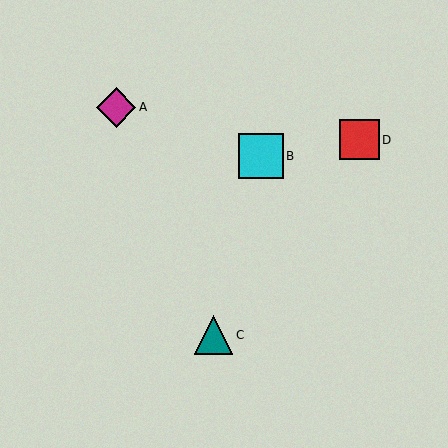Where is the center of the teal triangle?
The center of the teal triangle is at (214, 335).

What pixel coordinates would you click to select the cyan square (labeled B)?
Click at (261, 156) to select the cyan square B.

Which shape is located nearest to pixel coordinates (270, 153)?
The cyan square (labeled B) at (261, 156) is nearest to that location.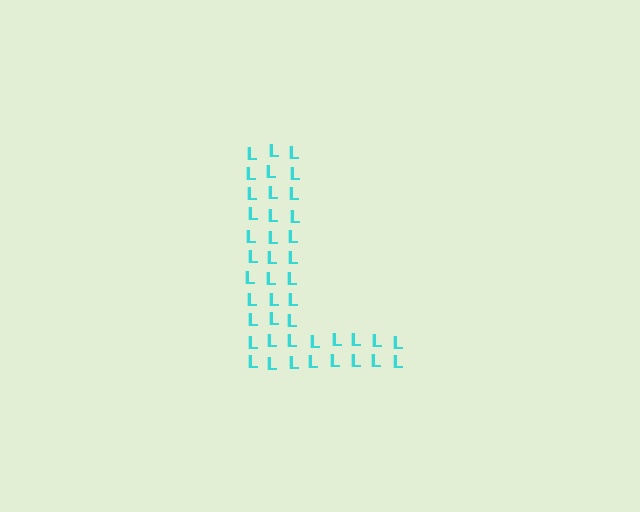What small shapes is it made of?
It is made of small letter L's.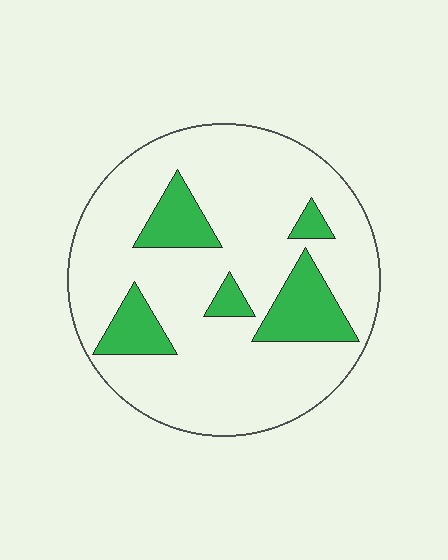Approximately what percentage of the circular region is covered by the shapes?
Approximately 20%.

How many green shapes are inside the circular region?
5.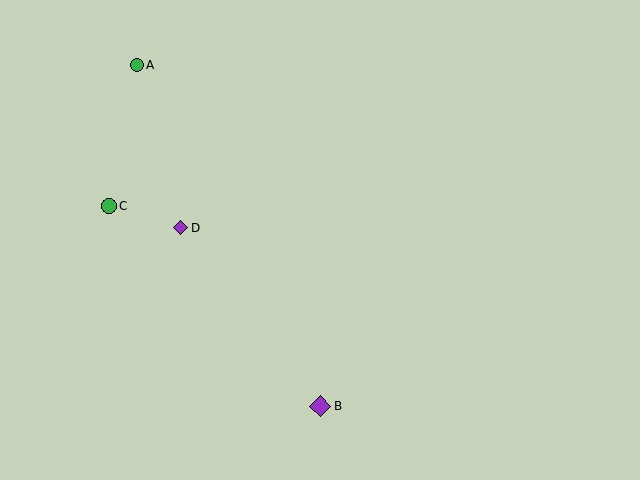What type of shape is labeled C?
Shape C is a green circle.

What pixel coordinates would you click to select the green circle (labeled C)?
Click at (109, 206) to select the green circle C.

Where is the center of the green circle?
The center of the green circle is at (109, 206).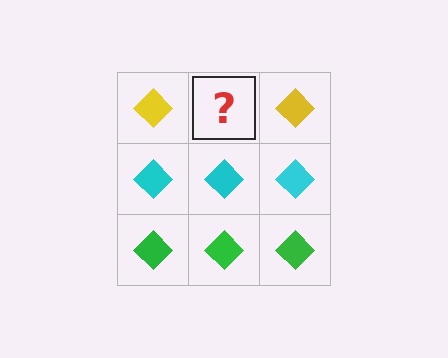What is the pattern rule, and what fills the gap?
The rule is that each row has a consistent color. The gap should be filled with a yellow diamond.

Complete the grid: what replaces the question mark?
The question mark should be replaced with a yellow diamond.